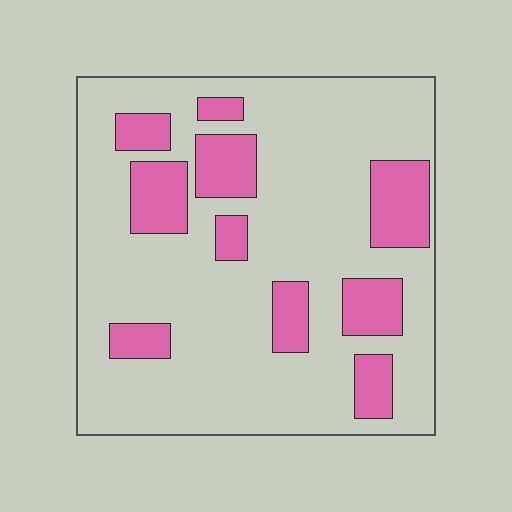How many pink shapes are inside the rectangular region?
10.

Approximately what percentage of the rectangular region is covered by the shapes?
Approximately 25%.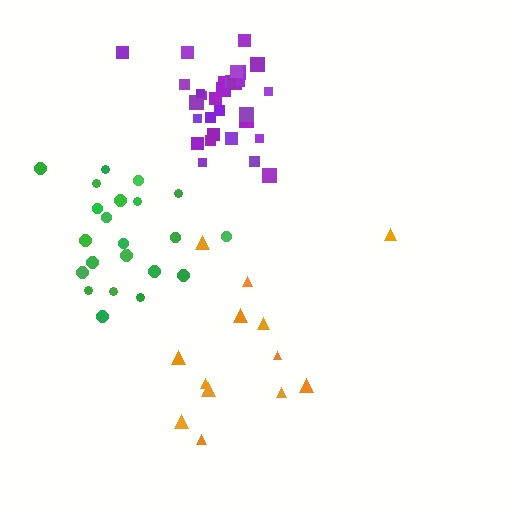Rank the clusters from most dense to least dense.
purple, green, orange.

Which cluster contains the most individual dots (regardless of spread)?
Purple (30).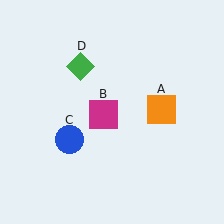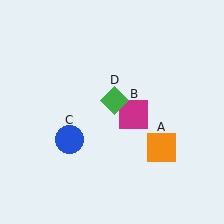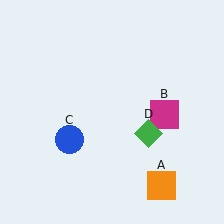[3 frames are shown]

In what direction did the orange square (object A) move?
The orange square (object A) moved down.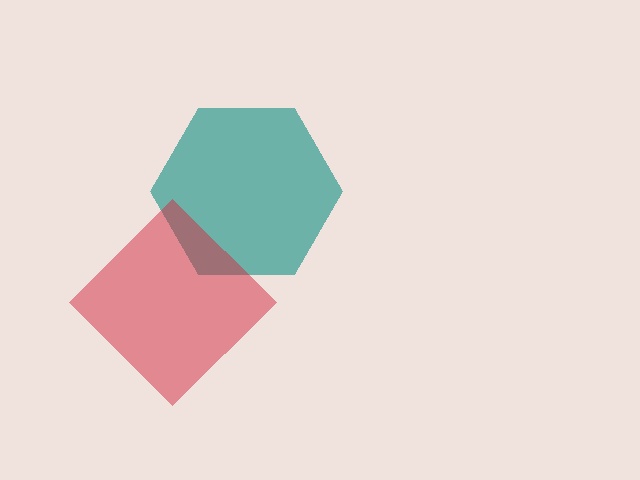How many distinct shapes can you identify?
There are 2 distinct shapes: a teal hexagon, a red diamond.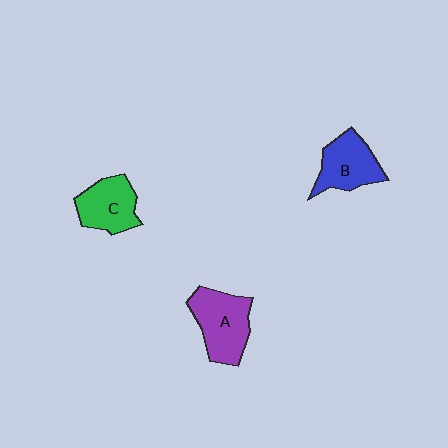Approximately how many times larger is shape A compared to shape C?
Approximately 1.2 times.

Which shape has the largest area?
Shape A (purple).